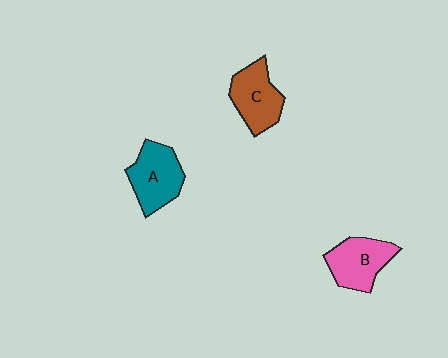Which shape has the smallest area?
Shape C (brown).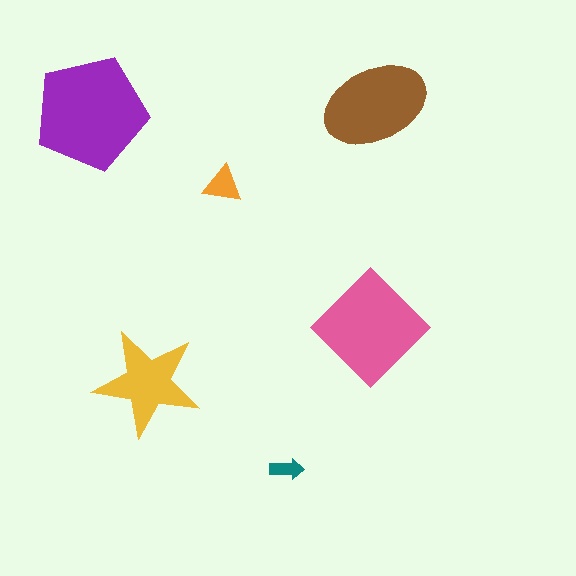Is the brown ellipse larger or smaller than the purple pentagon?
Smaller.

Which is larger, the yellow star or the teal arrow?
The yellow star.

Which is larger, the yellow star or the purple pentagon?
The purple pentagon.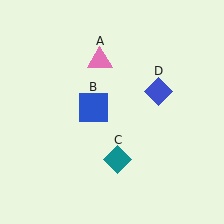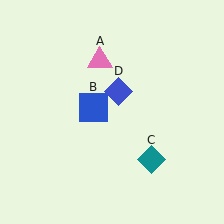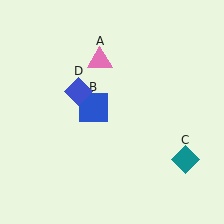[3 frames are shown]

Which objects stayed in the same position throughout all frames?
Pink triangle (object A) and blue square (object B) remained stationary.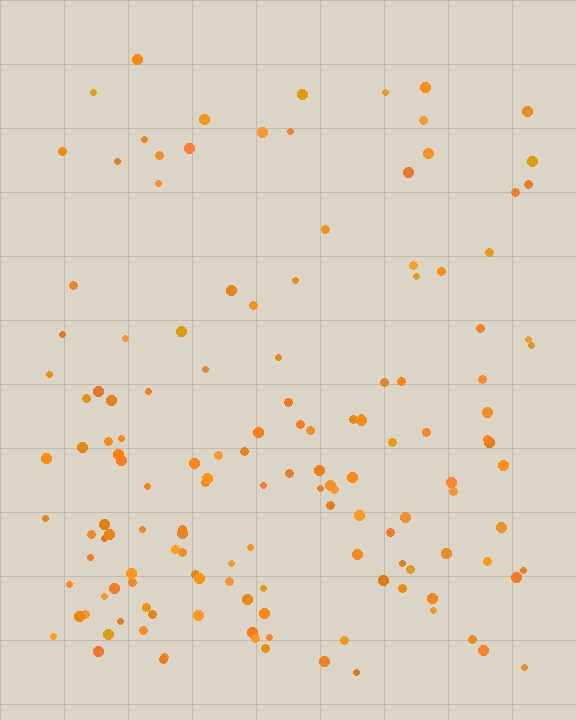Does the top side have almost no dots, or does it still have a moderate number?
Still a moderate number, just noticeably fewer than the bottom.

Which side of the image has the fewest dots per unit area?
The top.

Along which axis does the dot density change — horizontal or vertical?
Vertical.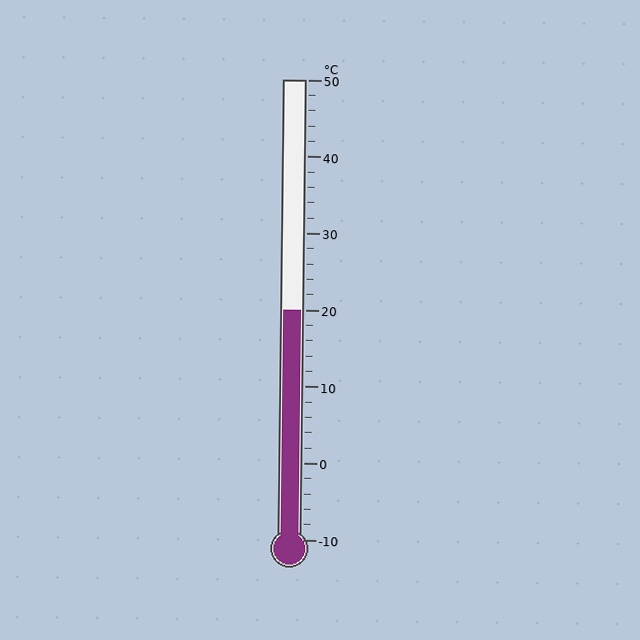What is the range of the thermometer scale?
The thermometer scale ranges from -10°C to 50°C.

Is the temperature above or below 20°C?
The temperature is at 20°C.